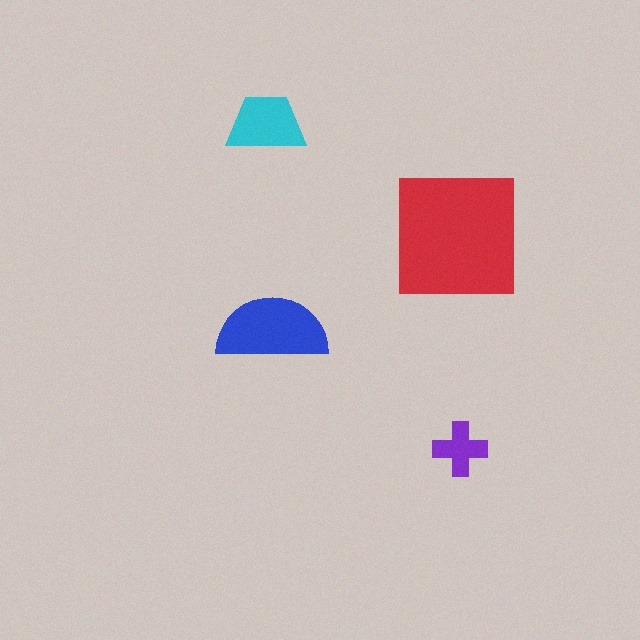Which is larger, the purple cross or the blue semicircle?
The blue semicircle.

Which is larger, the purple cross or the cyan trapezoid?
The cyan trapezoid.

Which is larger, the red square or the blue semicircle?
The red square.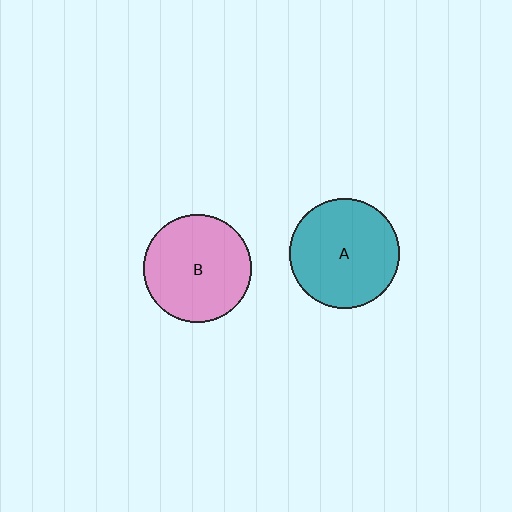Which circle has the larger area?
Circle A (teal).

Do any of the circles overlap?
No, none of the circles overlap.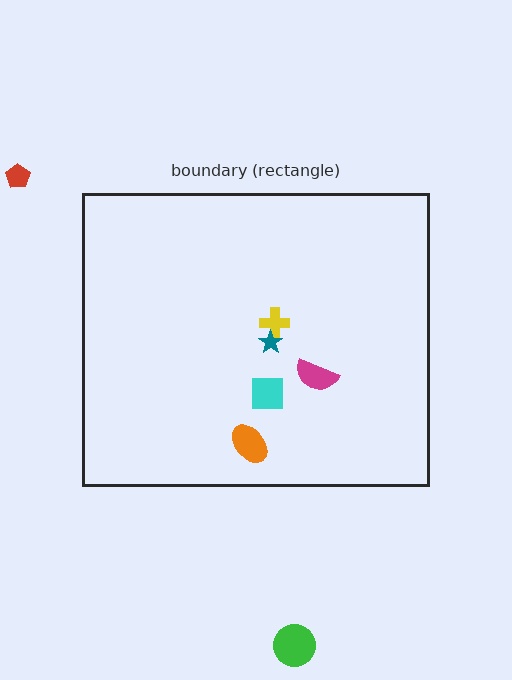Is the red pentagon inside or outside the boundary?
Outside.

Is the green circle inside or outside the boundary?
Outside.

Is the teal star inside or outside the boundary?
Inside.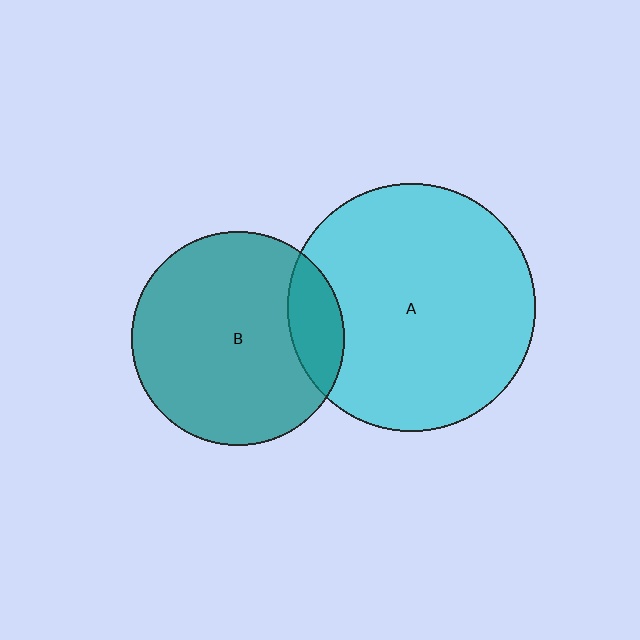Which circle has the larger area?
Circle A (cyan).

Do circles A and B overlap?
Yes.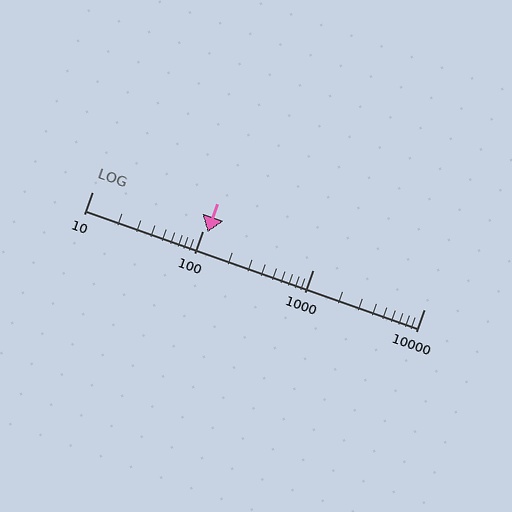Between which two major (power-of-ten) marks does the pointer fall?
The pointer is between 100 and 1000.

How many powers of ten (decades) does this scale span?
The scale spans 3 decades, from 10 to 10000.